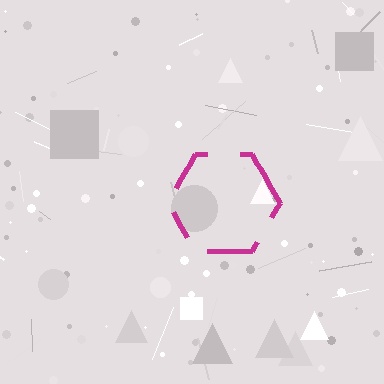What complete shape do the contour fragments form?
The contour fragments form a hexagon.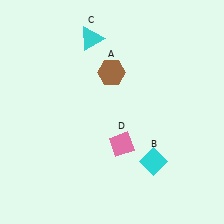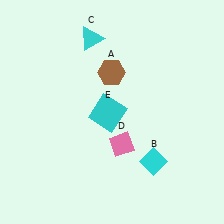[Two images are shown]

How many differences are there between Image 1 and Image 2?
There is 1 difference between the two images.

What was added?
A cyan square (E) was added in Image 2.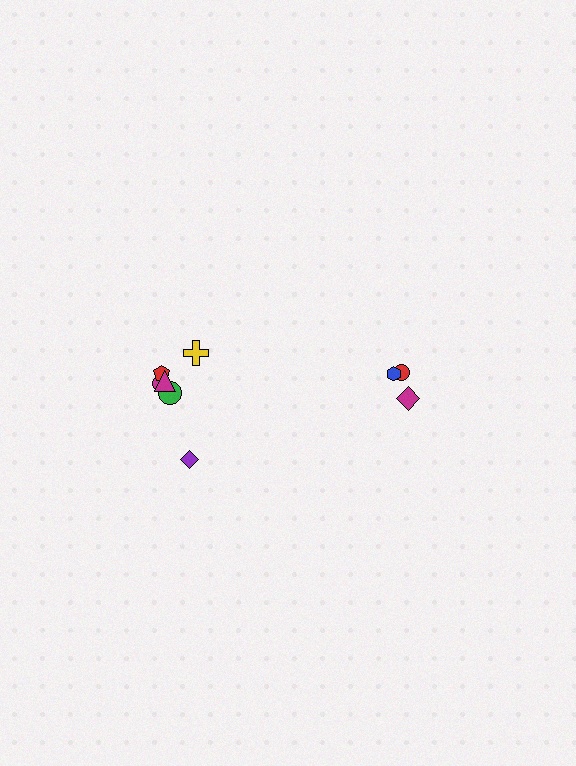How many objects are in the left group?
There are 6 objects.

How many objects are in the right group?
There are 3 objects.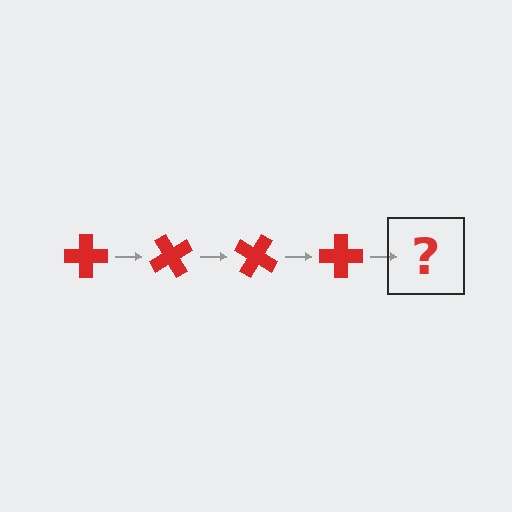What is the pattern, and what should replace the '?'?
The pattern is that the cross rotates 60 degrees each step. The '?' should be a red cross rotated 240 degrees.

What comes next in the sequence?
The next element should be a red cross rotated 240 degrees.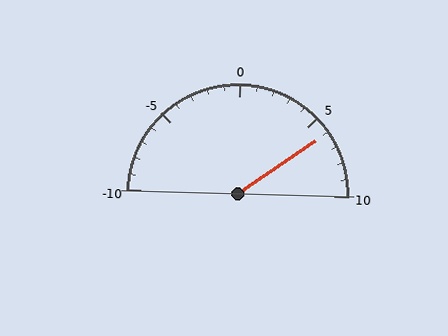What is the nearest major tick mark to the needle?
The nearest major tick mark is 5.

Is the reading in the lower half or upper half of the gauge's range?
The reading is in the upper half of the range (-10 to 10).